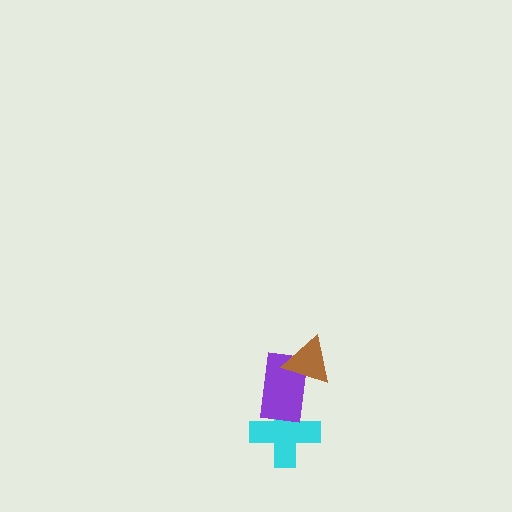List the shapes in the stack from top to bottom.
From top to bottom: the brown triangle, the purple rectangle, the cyan cross.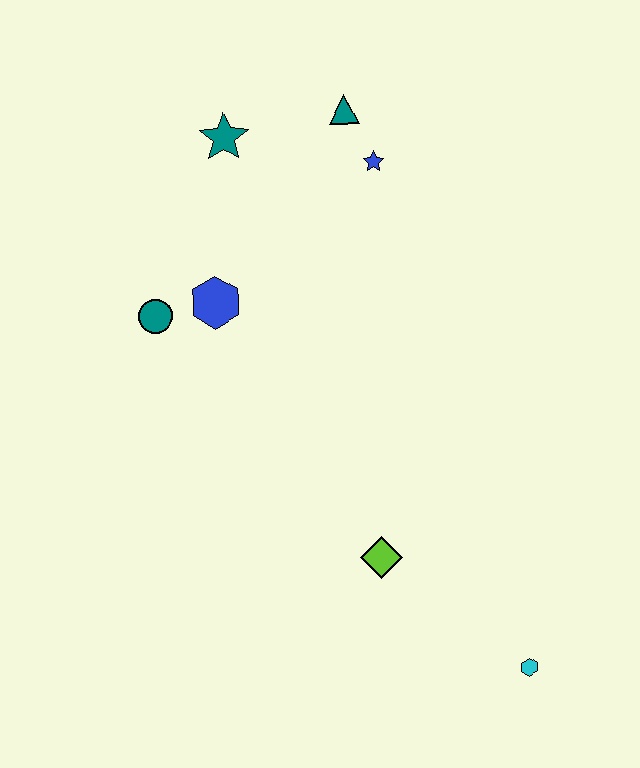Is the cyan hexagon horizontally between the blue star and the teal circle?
No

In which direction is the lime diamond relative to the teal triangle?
The lime diamond is below the teal triangle.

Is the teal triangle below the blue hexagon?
No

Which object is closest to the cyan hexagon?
The lime diamond is closest to the cyan hexagon.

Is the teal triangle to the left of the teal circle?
No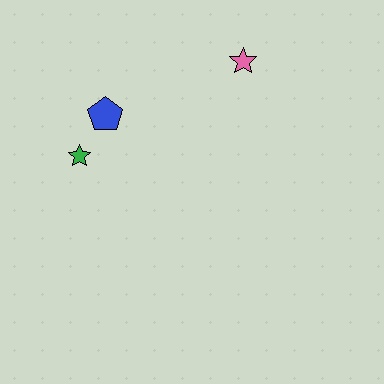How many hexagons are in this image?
There are no hexagons.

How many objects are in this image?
There are 3 objects.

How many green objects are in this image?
There is 1 green object.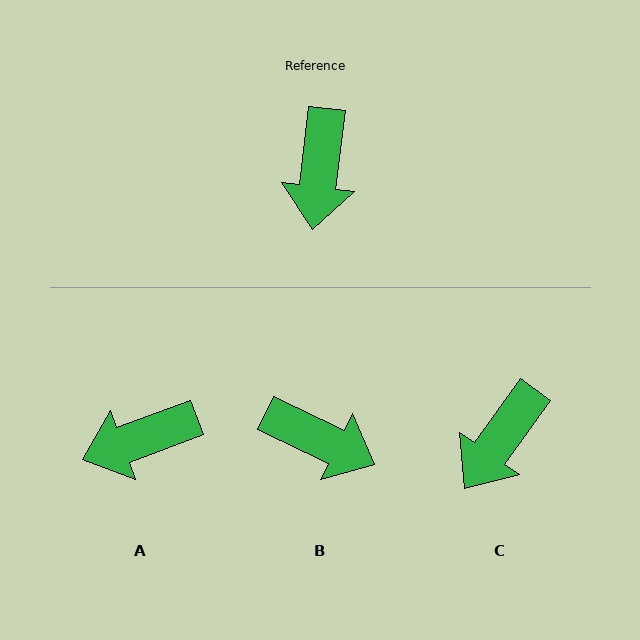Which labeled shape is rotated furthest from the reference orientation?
B, about 71 degrees away.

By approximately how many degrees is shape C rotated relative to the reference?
Approximately 29 degrees clockwise.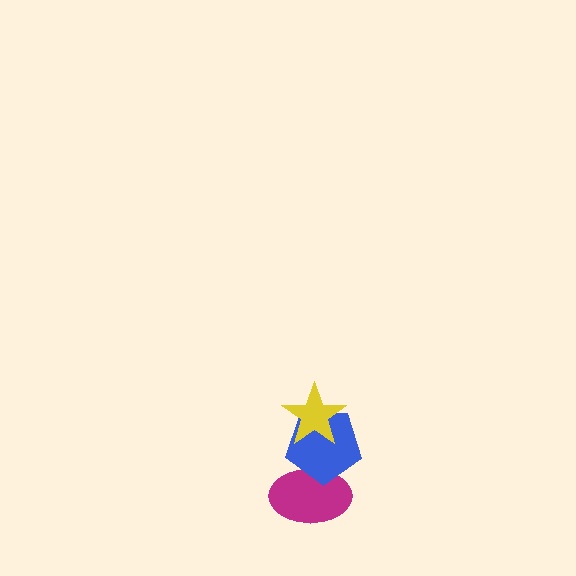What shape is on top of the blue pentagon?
The yellow star is on top of the blue pentagon.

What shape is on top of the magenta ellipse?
The blue pentagon is on top of the magenta ellipse.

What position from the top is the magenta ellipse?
The magenta ellipse is 3rd from the top.